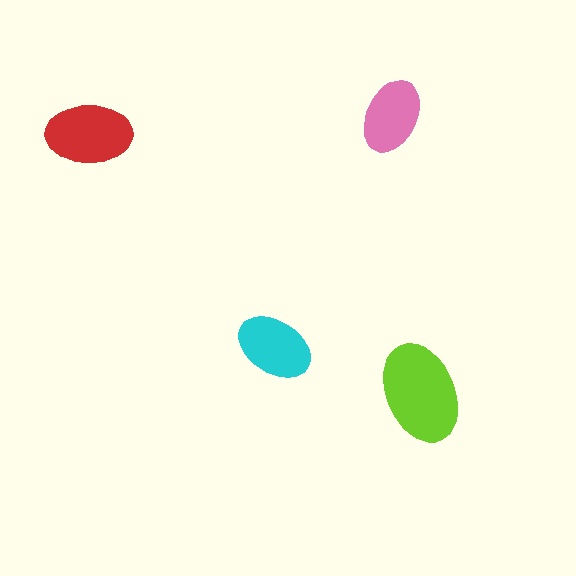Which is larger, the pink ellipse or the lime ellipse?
The lime one.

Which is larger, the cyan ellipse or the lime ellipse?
The lime one.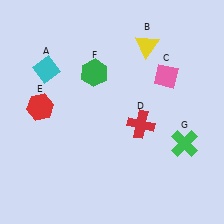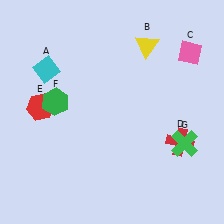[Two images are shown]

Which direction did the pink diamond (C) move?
The pink diamond (C) moved right.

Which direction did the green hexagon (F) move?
The green hexagon (F) moved left.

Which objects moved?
The objects that moved are: the pink diamond (C), the red cross (D), the green hexagon (F).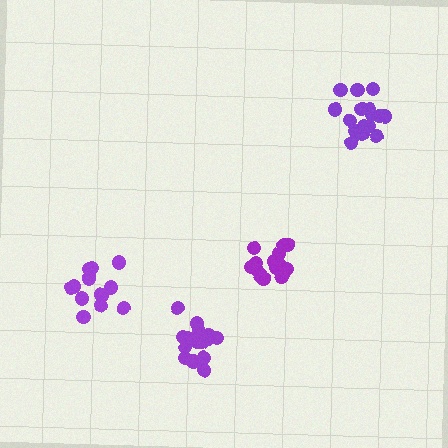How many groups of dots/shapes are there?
There are 4 groups.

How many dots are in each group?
Group 1: 15 dots, Group 2: 18 dots, Group 3: 13 dots, Group 4: 16 dots (62 total).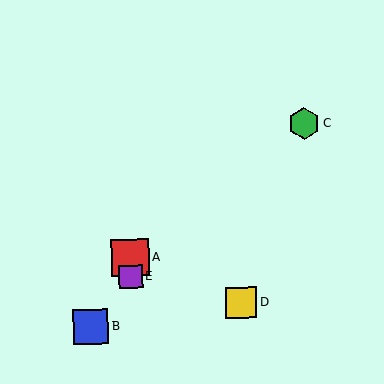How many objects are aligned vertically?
2 objects (A, E) are aligned vertically.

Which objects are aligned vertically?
Objects A, E are aligned vertically.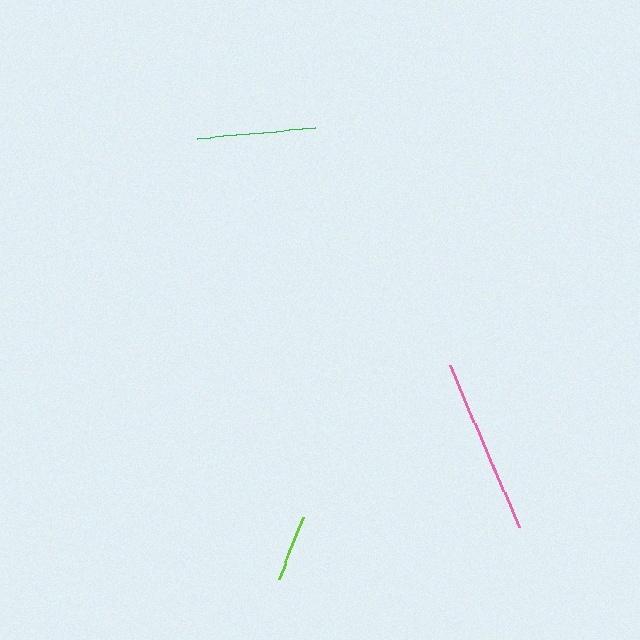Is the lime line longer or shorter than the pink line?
The pink line is longer than the lime line.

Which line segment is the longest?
The pink line is the longest at approximately 177 pixels.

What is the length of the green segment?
The green segment is approximately 118 pixels long.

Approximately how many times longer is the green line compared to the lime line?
The green line is approximately 1.8 times the length of the lime line.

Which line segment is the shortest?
The lime line is the shortest at approximately 66 pixels.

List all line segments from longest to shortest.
From longest to shortest: pink, green, lime.